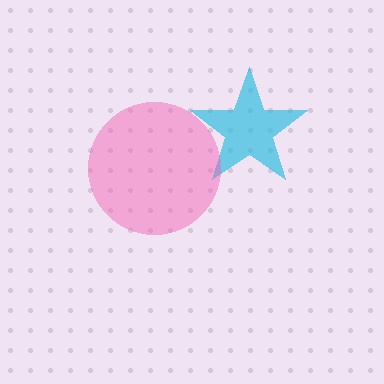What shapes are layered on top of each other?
The layered shapes are: a cyan star, a pink circle.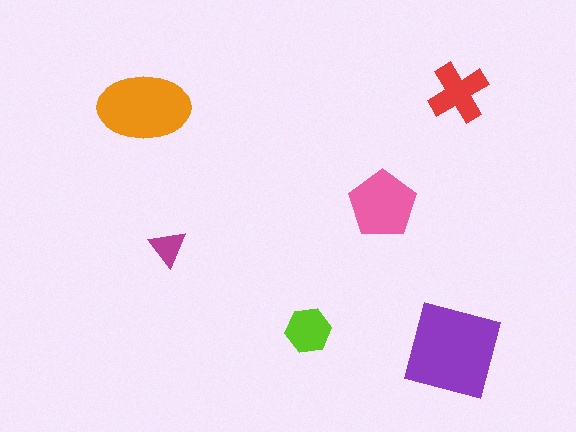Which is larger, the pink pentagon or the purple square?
The purple square.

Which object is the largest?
The purple square.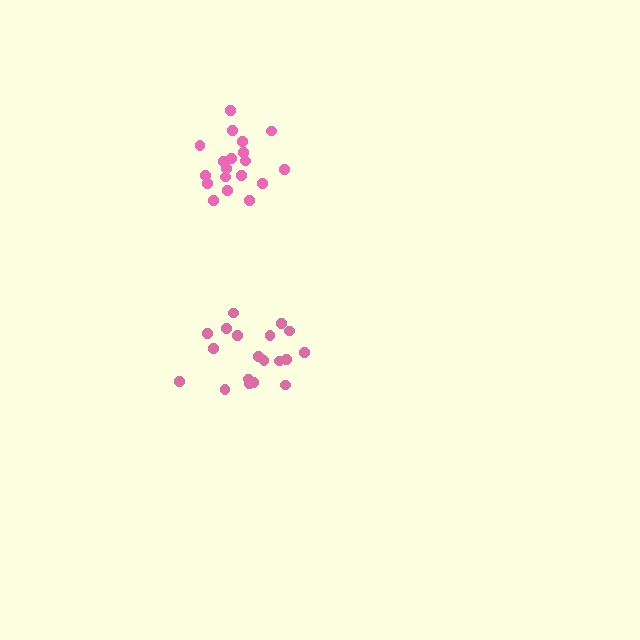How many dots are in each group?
Group 1: 19 dots, Group 2: 20 dots (39 total).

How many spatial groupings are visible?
There are 2 spatial groupings.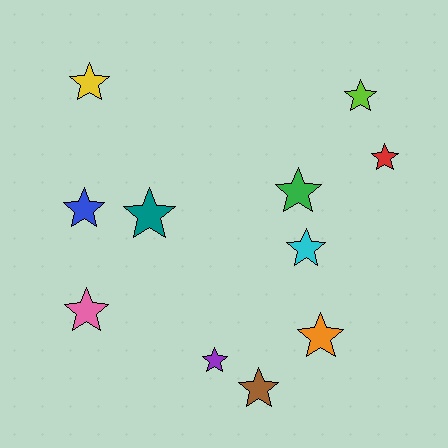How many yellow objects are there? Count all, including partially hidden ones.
There is 1 yellow object.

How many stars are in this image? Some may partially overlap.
There are 11 stars.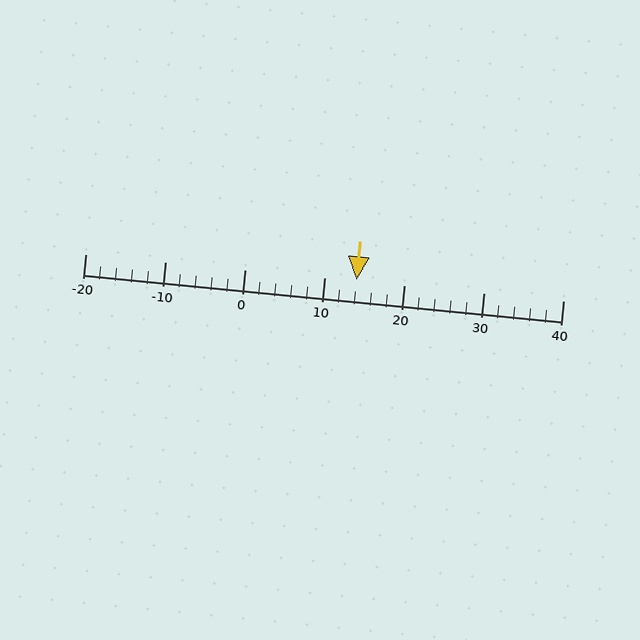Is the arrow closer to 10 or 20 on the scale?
The arrow is closer to 10.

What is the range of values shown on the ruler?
The ruler shows values from -20 to 40.